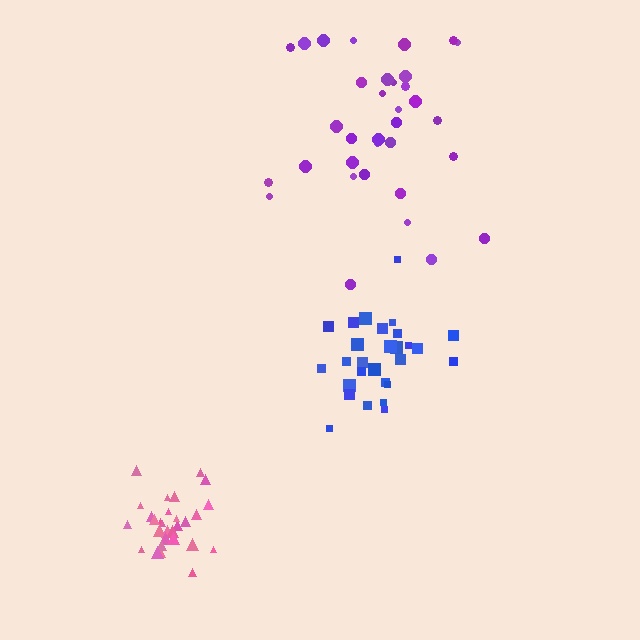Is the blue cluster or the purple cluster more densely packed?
Blue.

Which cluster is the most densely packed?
Pink.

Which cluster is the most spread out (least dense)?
Purple.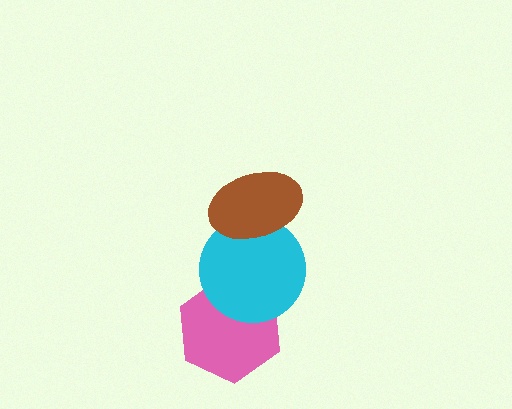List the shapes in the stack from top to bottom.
From top to bottom: the brown ellipse, the cyan circle, the pink hexagon.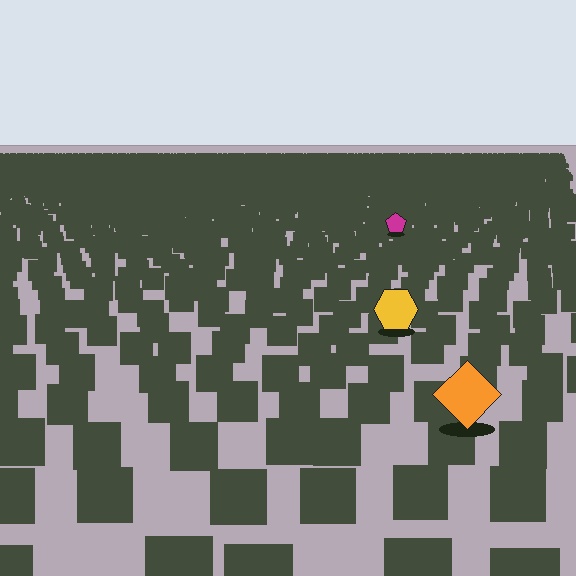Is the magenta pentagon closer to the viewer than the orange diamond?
No. The orange diamond is closer — you can tell from the texture gradient: the ground texture is coarser near it.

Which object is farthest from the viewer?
The magenta pentagon is farthest from the viewer. It appears smaller and the ground texture around it is denser.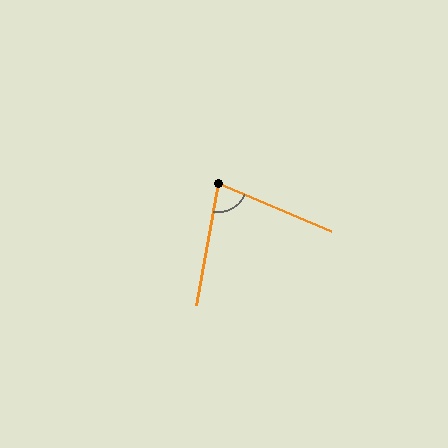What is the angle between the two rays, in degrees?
Approximately 77 degrees.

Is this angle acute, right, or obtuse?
It is acute.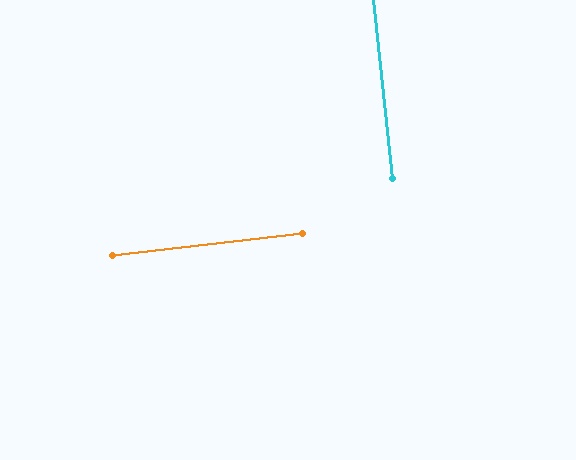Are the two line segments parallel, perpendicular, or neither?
Perpendicular — they meet at approximately 89°.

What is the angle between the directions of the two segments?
Approximately 89 degrees.